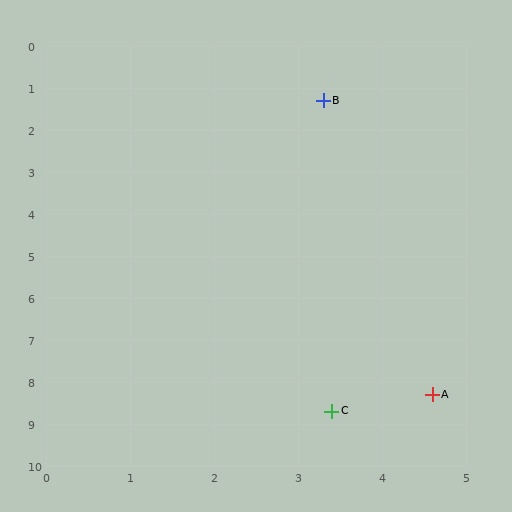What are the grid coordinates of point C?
Point C is at approximately (3.4, 8.7).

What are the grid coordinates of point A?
Point A is at approximately (4.6, 8.3).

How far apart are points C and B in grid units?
Points C and B are about 7.4 grid units apart.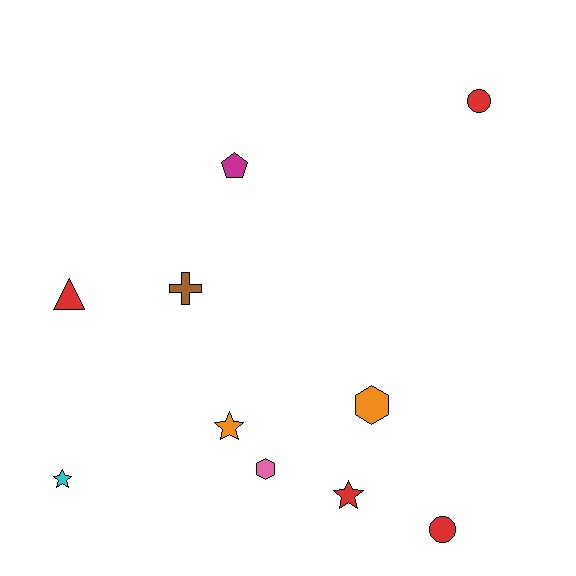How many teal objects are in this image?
There are no teal objects.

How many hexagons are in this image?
There are 2 hexagons.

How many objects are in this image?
There are 10 objects.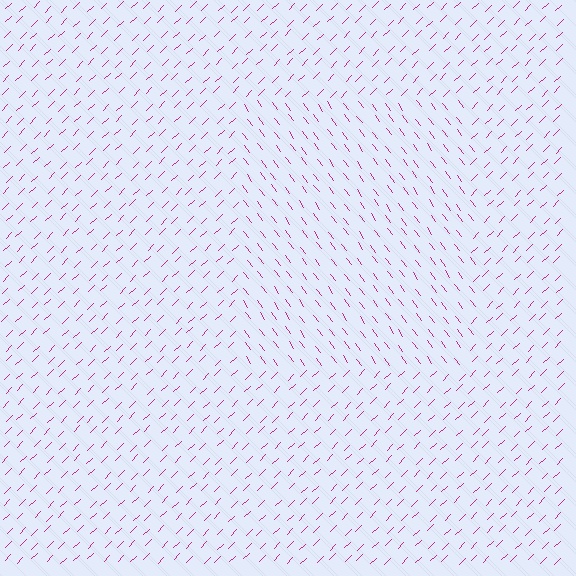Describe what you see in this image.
The image is filled with small magenta line segments. A rectangle region in the image has lines oriented differently from the surrounding lines, creating a visible texture boundary.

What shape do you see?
I see a rectangle.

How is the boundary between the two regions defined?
The boundary is defined purely by a change in line orientation (approximately 82 degrees difference). All lines are the same color and thickness.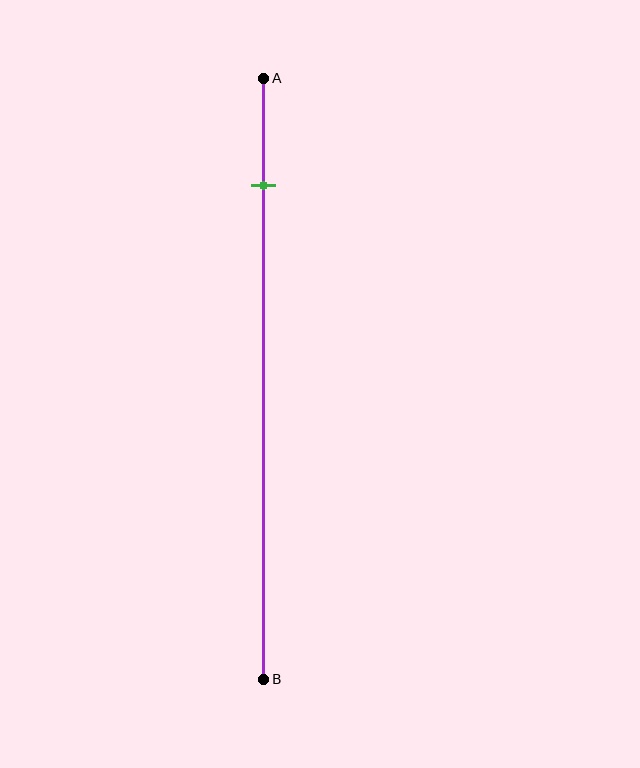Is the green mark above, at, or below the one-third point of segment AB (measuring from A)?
The green mark is above the one-third point of segment AB.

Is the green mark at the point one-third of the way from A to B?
No, the mark is at about 20% from A, not at the 33% one-third point.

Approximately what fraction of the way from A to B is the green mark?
The green mark is approximately 20% of the way from A to B.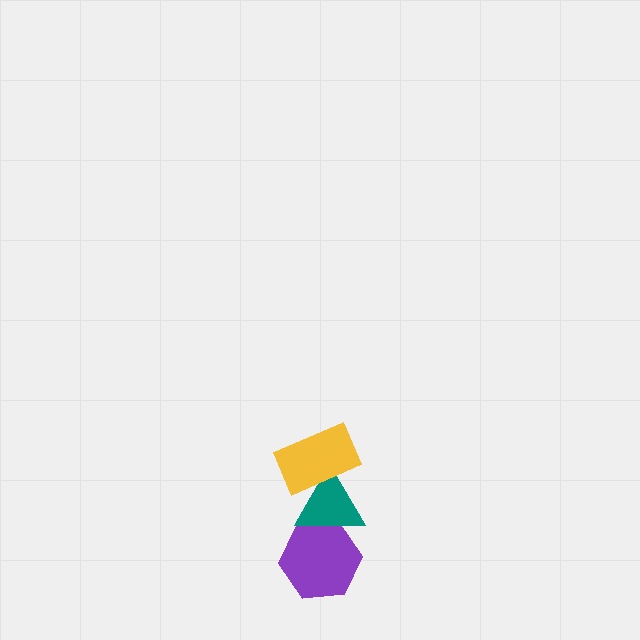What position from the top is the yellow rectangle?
The yellow rectangle is 1st from the top.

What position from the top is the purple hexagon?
The purple hexagon is 3rd from the top.